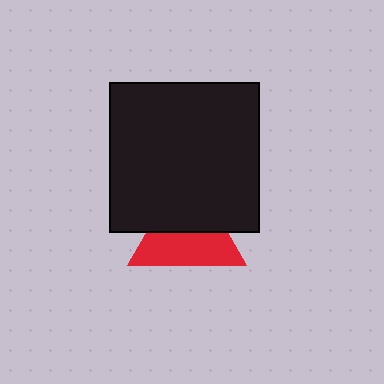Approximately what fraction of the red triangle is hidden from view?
Roughly 48% of the red triangle is hidden behind the black square.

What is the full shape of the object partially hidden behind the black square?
The partially hidden object is a red triangle.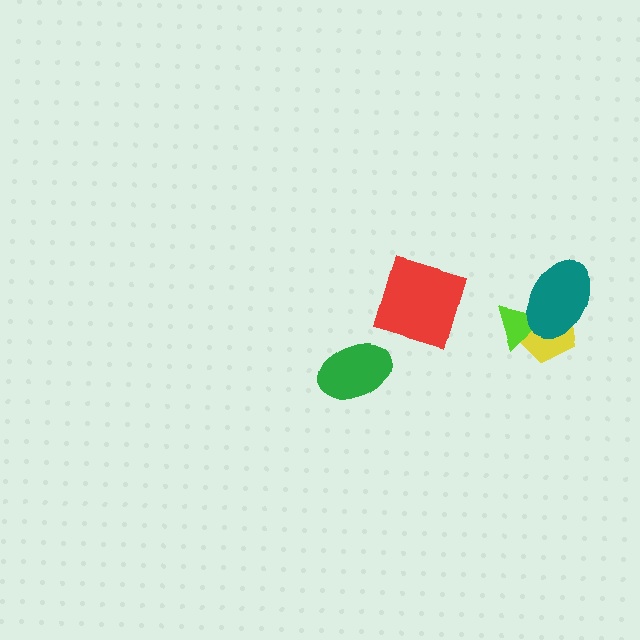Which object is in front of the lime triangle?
The teal ellipse is in front of the lime triangle.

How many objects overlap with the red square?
0 objects overlap with the red square.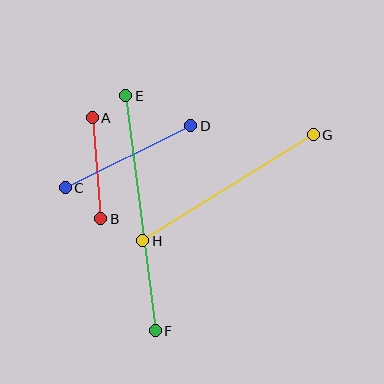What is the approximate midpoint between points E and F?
The midpoint is at approximately (140, 213) pixels.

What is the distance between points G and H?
The distance is approximately 201 pixels.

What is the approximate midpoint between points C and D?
The midpoint is at approximately (128, 157) pixels.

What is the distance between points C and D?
The distance is approximately 140 pixels.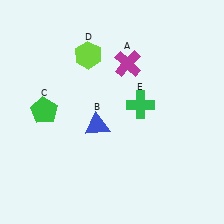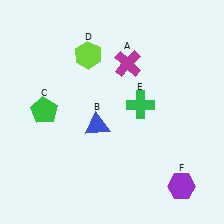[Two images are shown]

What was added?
A purple hexagon (F) was added in Image 2.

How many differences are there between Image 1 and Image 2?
There is 1 difference between the two images.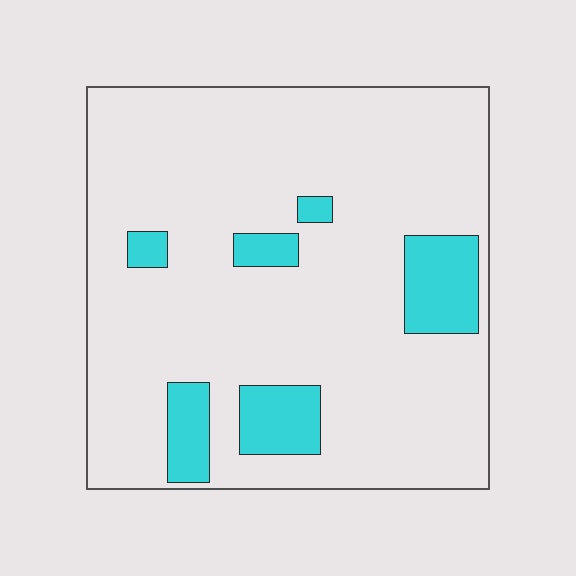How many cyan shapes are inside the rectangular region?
6.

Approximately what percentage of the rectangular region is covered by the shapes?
Approximately 15%.